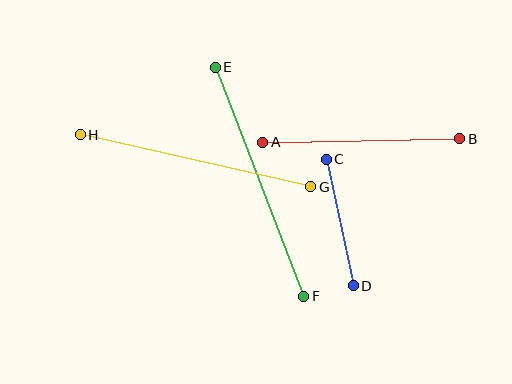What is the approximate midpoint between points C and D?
The midpoint is at approximately (340, 222) pixels.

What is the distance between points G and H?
The distance is approximately 236 pixels.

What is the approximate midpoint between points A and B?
The midpoint is at approximately (361, 140) pixels.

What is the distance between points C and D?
The distance is approximately 129 pixels.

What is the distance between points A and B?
The distance is approximately 197 pixels.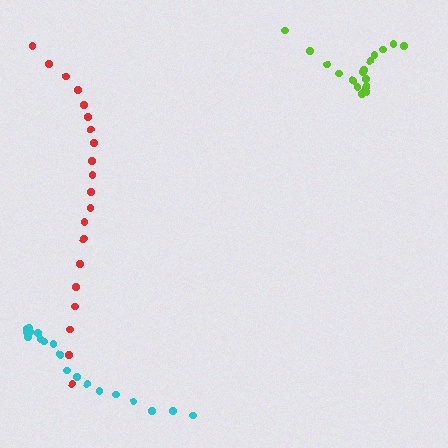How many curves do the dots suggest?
There are 3 distinct paths.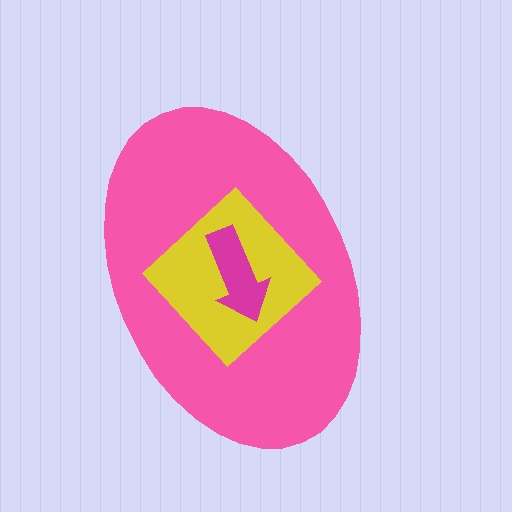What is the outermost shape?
The pink ellipse.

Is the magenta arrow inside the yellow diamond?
Yes.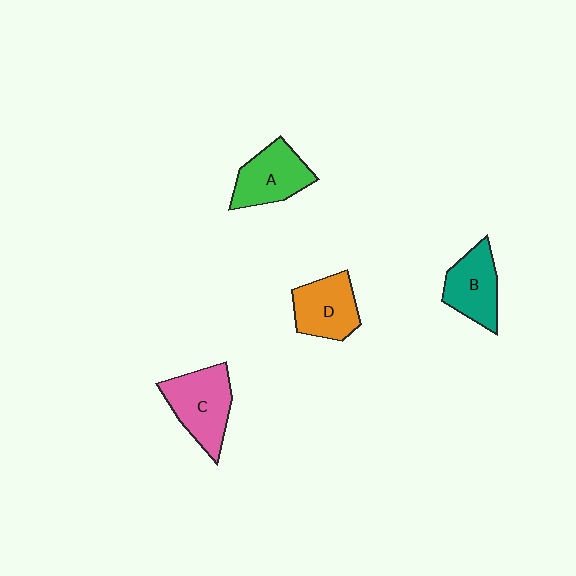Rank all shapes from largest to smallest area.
From largest to smallest: C (pink), A (green), D (orange), B (teal).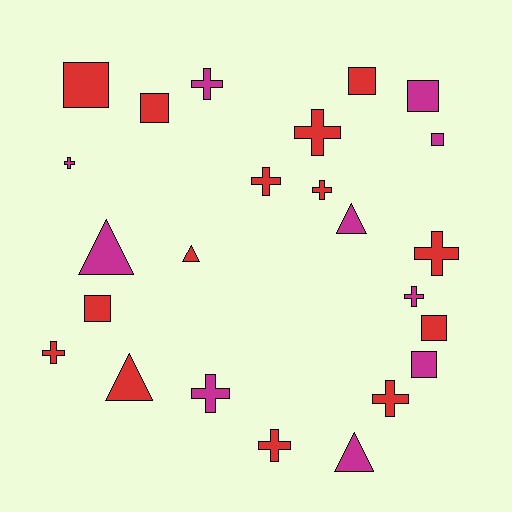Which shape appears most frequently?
Cross, with 11 objects.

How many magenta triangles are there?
There are 3 magenta triangles.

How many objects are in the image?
There are 24 objects.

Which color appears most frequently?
Red, with 14 objects.